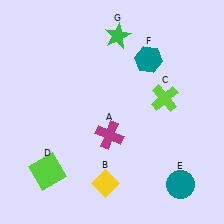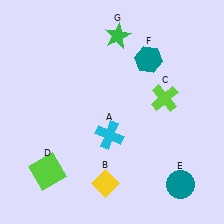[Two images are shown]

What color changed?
The cross (A) changed from magenta in Image 1 to cyan in Image 2.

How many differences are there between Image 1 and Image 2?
There is 1 difference between the two images.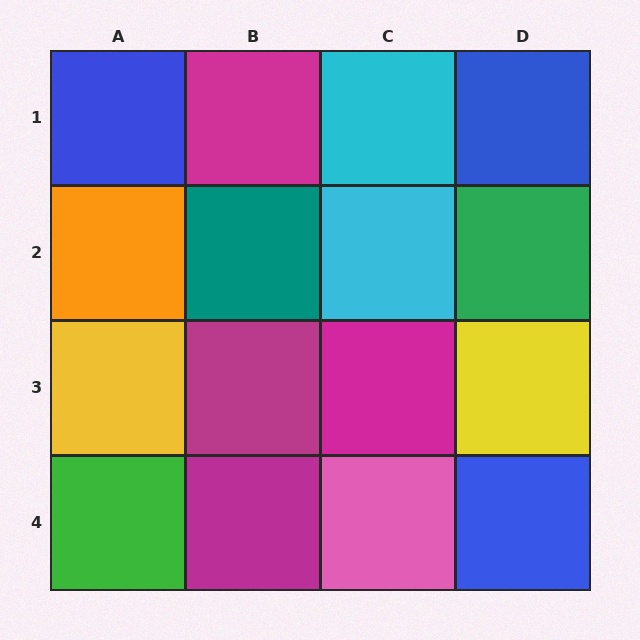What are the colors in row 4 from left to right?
Green, magenta, pink, blue.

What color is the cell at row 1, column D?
Blue.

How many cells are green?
2 cells are green.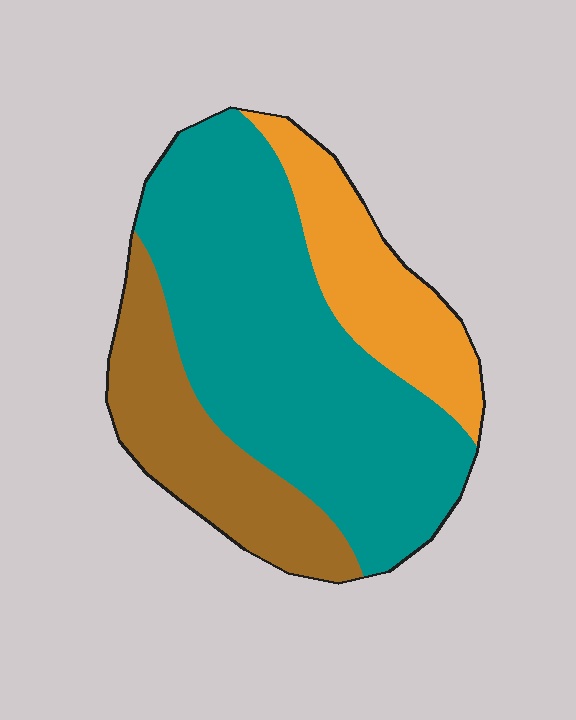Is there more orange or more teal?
Teal.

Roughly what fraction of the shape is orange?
Orange takes up about one fifth (1/5) of the shape.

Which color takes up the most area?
Teal, at roughly 60%.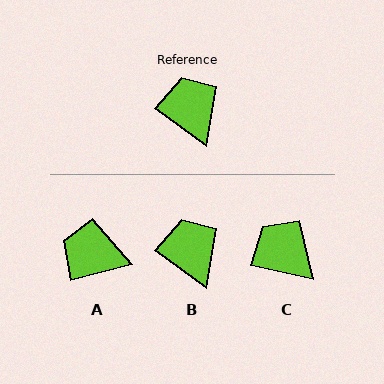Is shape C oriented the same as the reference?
No, it is off by about 23 degrees.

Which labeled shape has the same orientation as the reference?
B.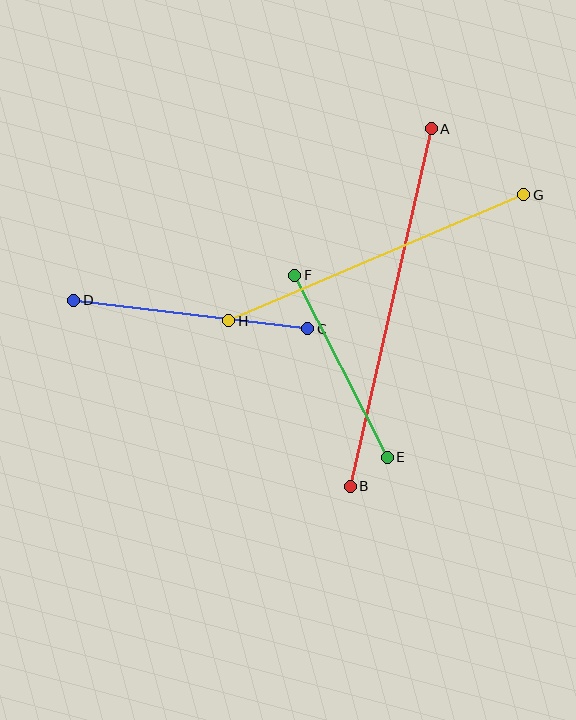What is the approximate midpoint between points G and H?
The midpoint is at approximately (376, 258) pixels.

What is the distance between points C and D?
The distance is approximately 236 pixels.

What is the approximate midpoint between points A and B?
The midpoint is at approximately (391, 307) pixels.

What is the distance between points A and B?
The distance is approximately 367 pixels.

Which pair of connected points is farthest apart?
Points A and B are farthest apart.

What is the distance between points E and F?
The distance is approximately 204 pixels.